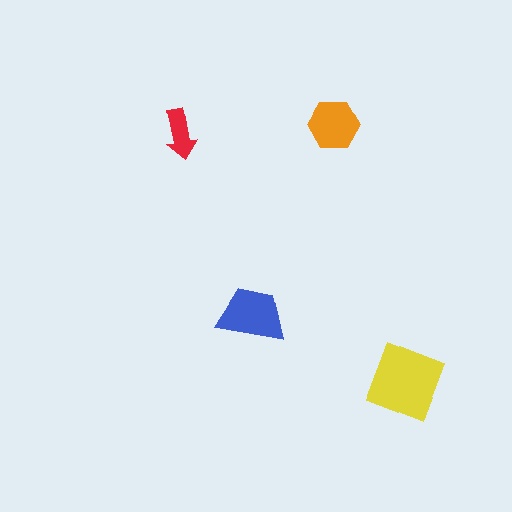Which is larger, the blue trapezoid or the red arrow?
The blue trapezoid.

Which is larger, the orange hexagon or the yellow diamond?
The yellow diamond.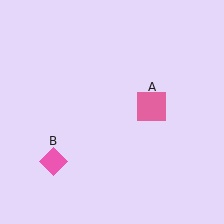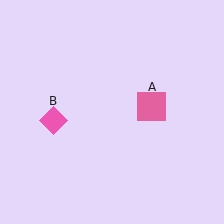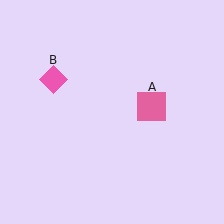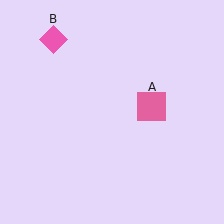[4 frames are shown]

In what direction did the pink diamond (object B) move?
The pink diamond (object B) moved up.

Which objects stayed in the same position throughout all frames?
Pink square (object A) remained stationary.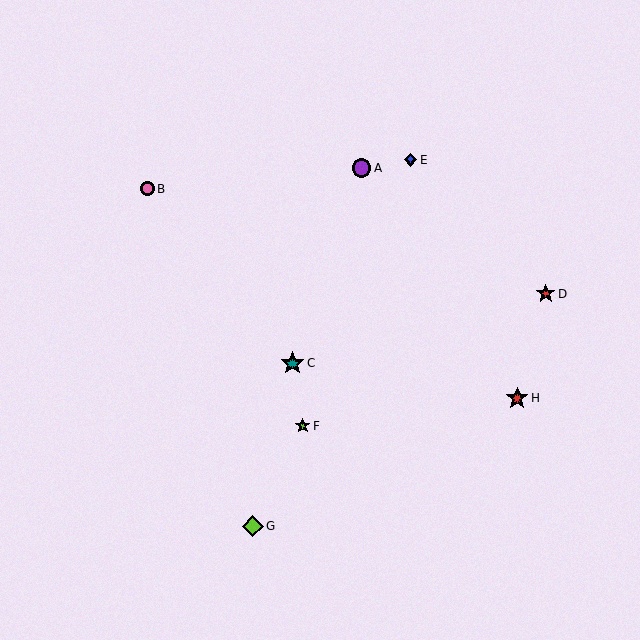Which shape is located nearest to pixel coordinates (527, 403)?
The red star (labeled H) at (517, 398) is nearest to that location.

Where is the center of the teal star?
The center of the teal star is at (293, 363).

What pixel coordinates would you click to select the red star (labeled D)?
Click at (546, 294) to select the red star D.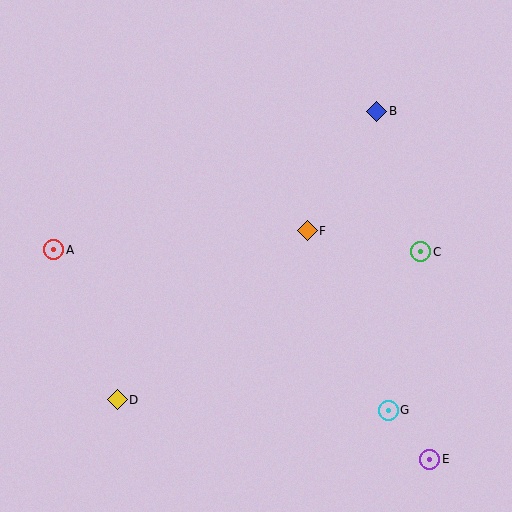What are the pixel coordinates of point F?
Point F is at (307, 231).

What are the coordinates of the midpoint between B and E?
The midpoint between B and E is at (403, 285).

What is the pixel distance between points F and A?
The distance between F and A is 254 pixels.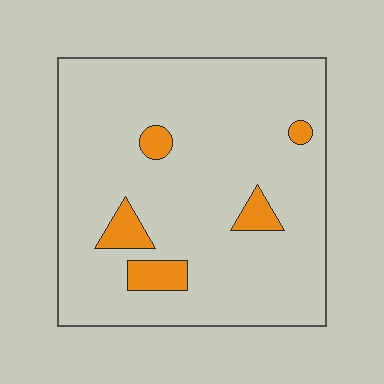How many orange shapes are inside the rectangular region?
5.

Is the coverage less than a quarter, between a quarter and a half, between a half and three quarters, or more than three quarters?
Less than a quarter.